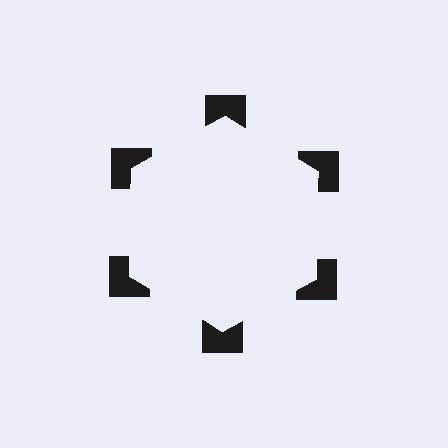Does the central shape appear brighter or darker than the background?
It typically appears slightly brighter than the background, even though no actual brightness change is drawn.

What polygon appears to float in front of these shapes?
An illusory hexagon — its edges are inferred from the aligned wedge cuts in the notched squares, not physically drawn.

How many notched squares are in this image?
There are 6 — one at each vertex of the illusory hexagon.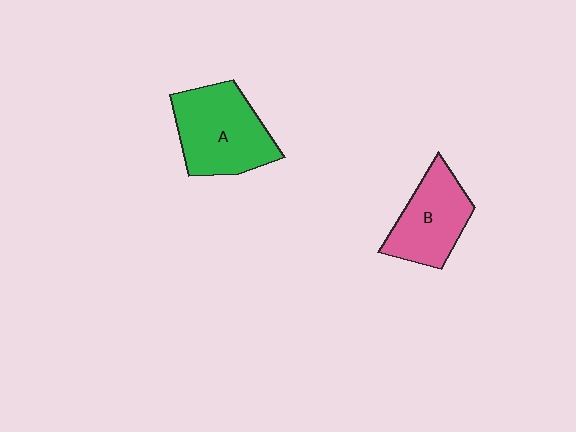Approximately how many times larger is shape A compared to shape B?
Approximately 1.3 times.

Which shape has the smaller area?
Shape B (pink).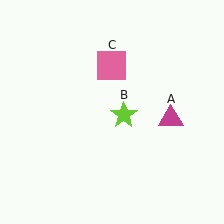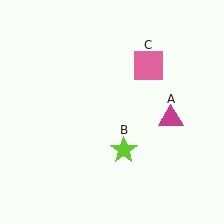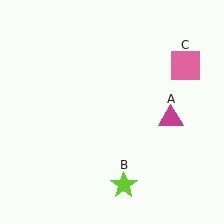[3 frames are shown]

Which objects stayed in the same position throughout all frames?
Magenta triangle (object A) remained stationary.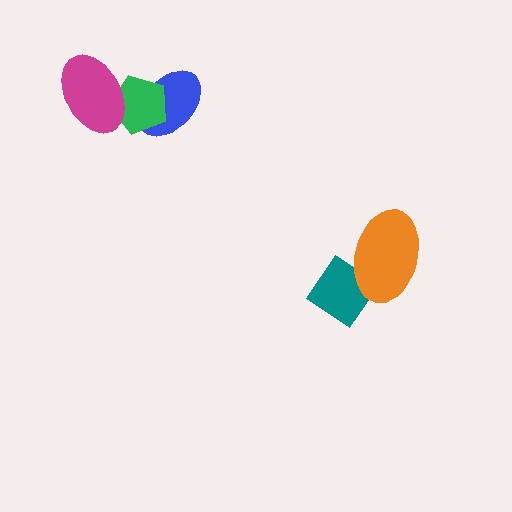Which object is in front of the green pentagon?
The magenta ellipse is in front of the green pentagon.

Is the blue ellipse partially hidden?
Yes, it is partially covered by another shape.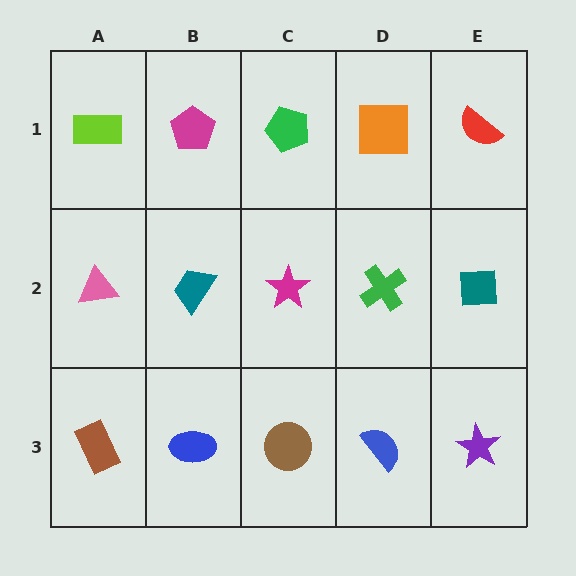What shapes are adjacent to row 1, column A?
A pink triangle (row 2, column A), a magenta pentagon (row 1, column B).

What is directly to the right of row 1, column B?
A green pentagon.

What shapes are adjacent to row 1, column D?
A green cross (row 2, column D), a green pentagon (row 1, column C), a red semicircle (row 1, column E).